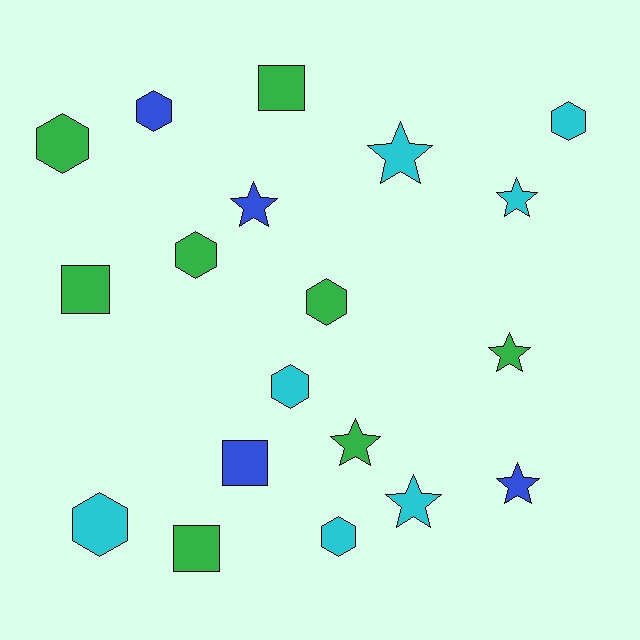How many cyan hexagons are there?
There are 4 cyan hexagons.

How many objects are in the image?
There are 19 objects.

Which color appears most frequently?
Green, with 8 objects.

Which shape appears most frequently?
Hexagon, with 8 objects.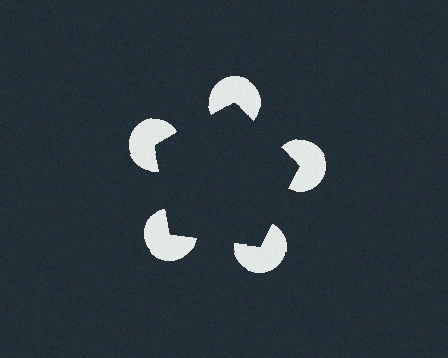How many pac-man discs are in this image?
There are 5 — one at each vertex of the illusory pentagon.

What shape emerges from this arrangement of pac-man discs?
An illusory pentagon — its edges are inferred from the aligned wedge cuts in the pac-man discs, not physically drawn.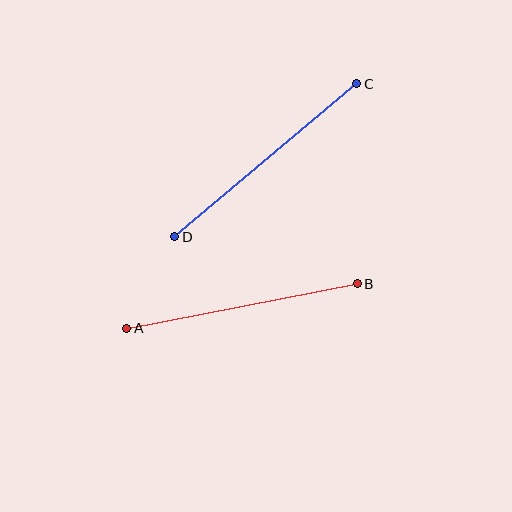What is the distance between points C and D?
The distance is approximately 238 pixels.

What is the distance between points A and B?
The distance is approximately 235 pixels.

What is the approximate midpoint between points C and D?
The midpoint is at approximately (266, 160) pixels.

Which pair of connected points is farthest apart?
Points C and D are farthest apart.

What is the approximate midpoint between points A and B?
The midpoint is at approximately (242, 306) pixels.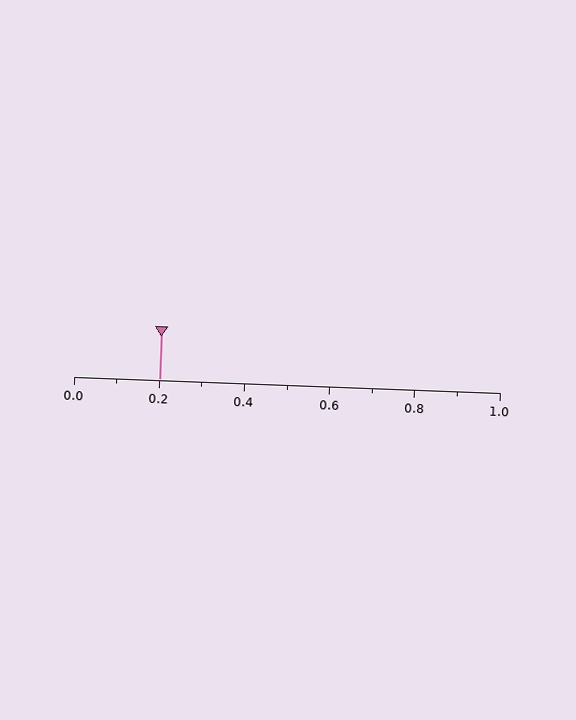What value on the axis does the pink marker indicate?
The marker indicates approximately 0.2.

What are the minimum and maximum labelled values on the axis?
The axis runs from 0.0 to 1.0.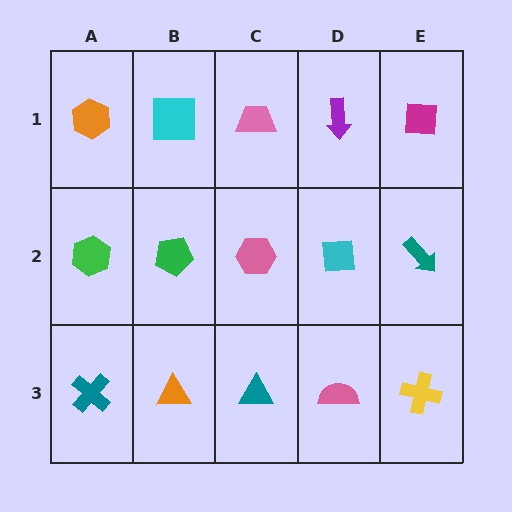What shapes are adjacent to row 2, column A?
An orange hexagon (row 1, column A), a teal cross (row 3, column A), a green pentagon (row 2, column B).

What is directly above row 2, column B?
A cyan square.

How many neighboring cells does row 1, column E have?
2.